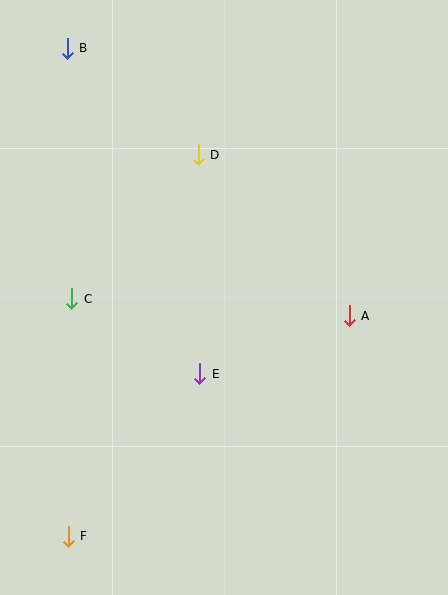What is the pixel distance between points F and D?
The distance between F and D is 403 pixels.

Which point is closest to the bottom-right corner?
Point A is closest to the bottom-right corner.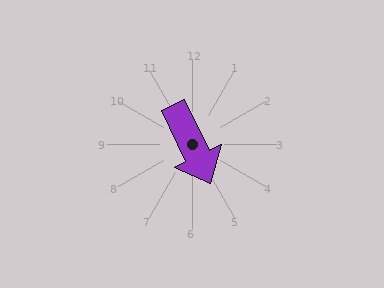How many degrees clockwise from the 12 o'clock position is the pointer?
Approximately 154 degrees.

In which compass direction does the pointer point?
Southeast.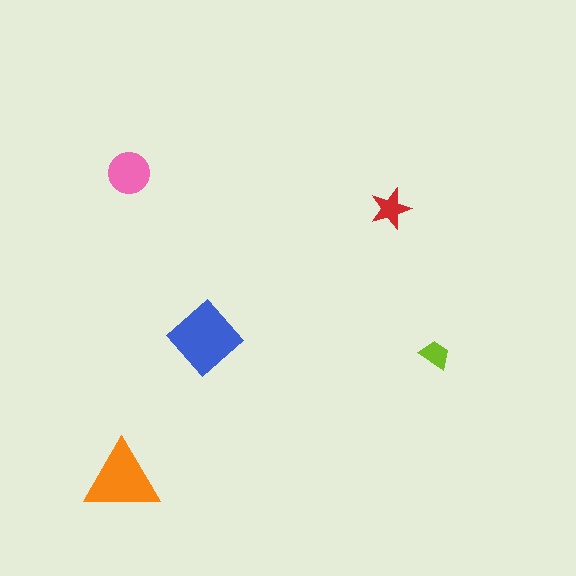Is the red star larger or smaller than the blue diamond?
Smaller.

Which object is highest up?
The pink circle is topmost.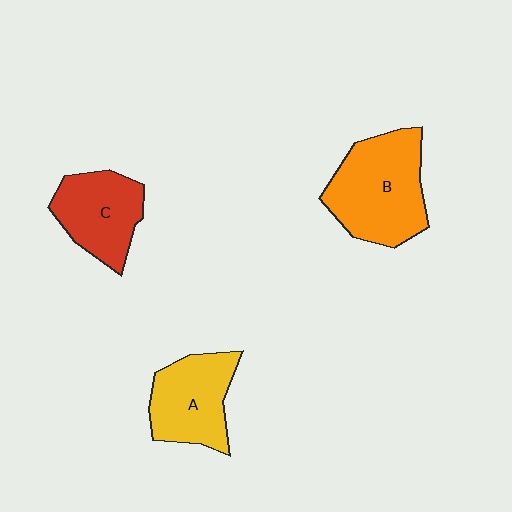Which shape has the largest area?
Shape B (orange).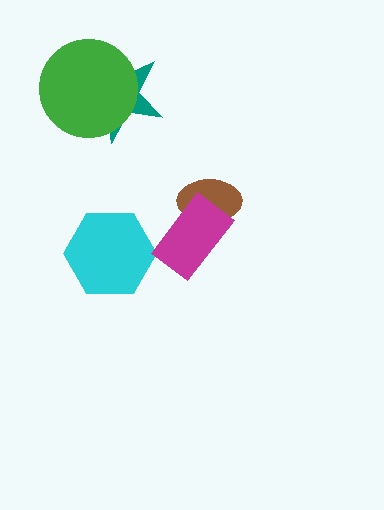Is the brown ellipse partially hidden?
Yes, it is partially covered by another shape.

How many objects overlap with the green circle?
1 object overlaps with the green circle.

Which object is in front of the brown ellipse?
The magenta rectangle is in front of the brown ellipse.